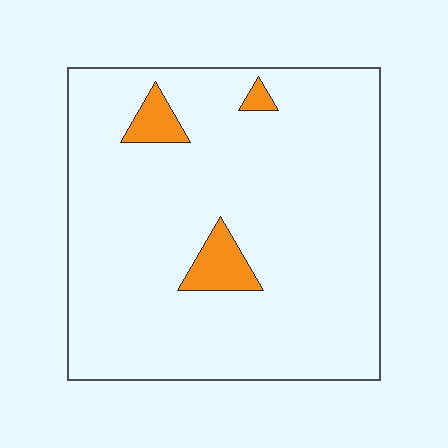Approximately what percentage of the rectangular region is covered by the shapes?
Approximately 5%.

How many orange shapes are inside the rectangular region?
3.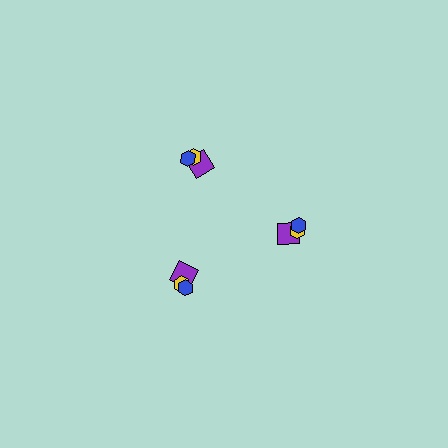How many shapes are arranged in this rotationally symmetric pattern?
There are 9 shapes, arranged in 3 groups of 3.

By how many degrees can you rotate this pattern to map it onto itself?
The pattern maps onto itself every 120 degrees of rotation.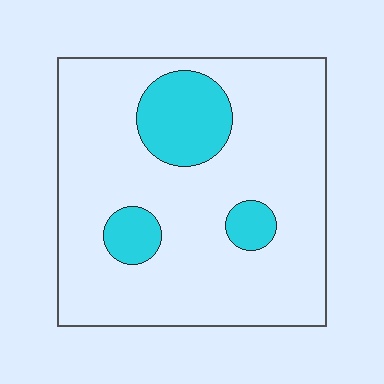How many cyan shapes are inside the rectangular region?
3.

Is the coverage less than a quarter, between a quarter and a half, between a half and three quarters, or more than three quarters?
Less than a quarter.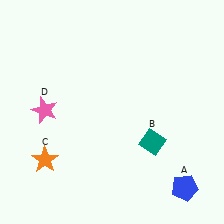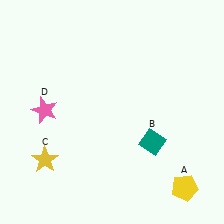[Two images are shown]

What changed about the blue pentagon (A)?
In Image 1, A is blue. In Image 2, it changed to yellow.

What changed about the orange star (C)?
In Image 1, C is orange. In Image 2, it changed to yellow.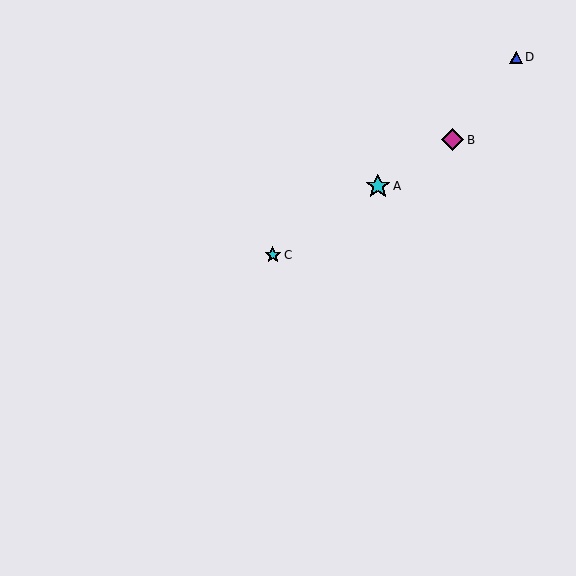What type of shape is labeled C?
Shape C is a cyan star.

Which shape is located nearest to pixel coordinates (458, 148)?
The magenta diamond (labeled B) at (453, 140) is nearest to that location.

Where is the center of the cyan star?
The center of the cyan star is at (378, 186).